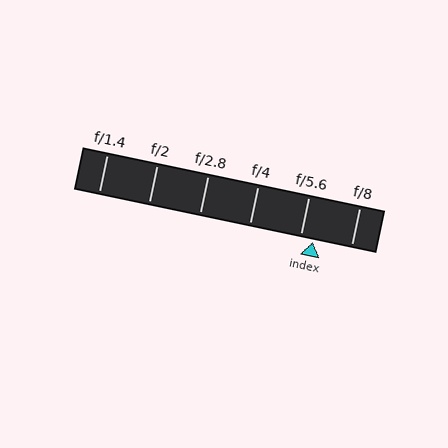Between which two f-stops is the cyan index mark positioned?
The index mark is between f/5.6 and f/8.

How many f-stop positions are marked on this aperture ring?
There are 6 f-stop positions marked.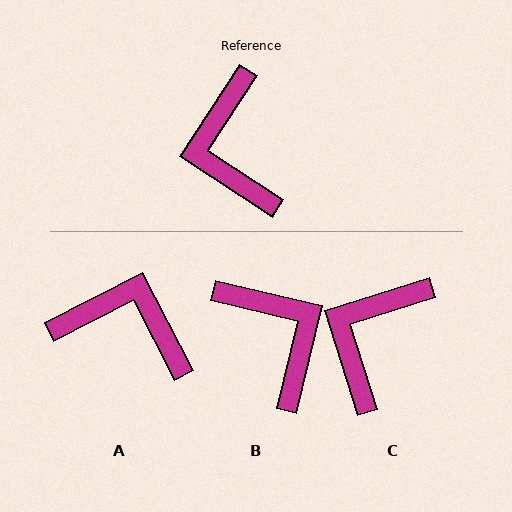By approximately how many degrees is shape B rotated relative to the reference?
Approximately 160 degrees clockwise.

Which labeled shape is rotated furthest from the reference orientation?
B, about 160 degrees away.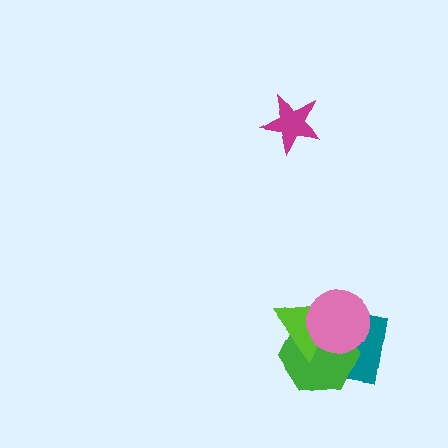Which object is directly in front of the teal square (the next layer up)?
The green hexagon is directly in front of the teal square.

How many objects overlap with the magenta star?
0 objects overlap with the magenta star.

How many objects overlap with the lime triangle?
3 objects overlap with the lime triangle.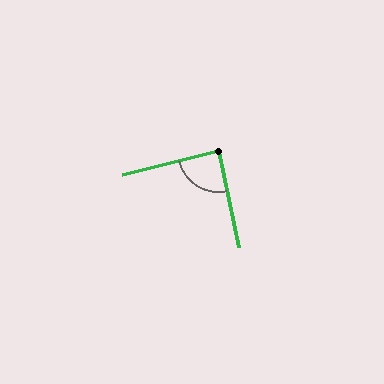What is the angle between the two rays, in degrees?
Approximately 87 degrees.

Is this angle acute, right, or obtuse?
It is approximately a right angle.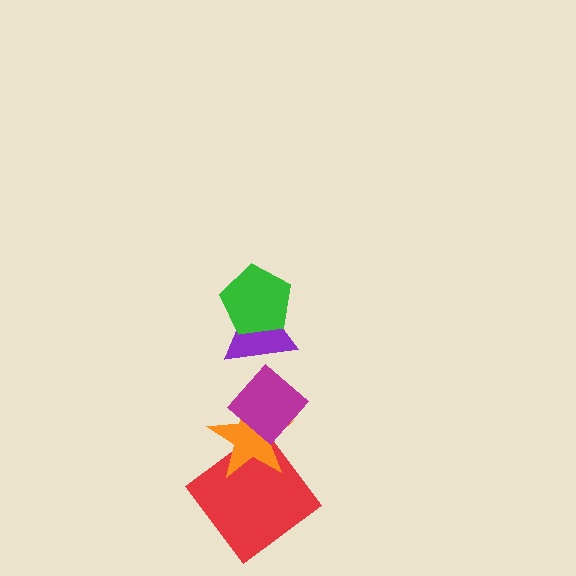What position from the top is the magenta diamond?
The magenta diamond is 3rd from the top.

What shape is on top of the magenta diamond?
The purple triangle is on top of the magenta diamond.